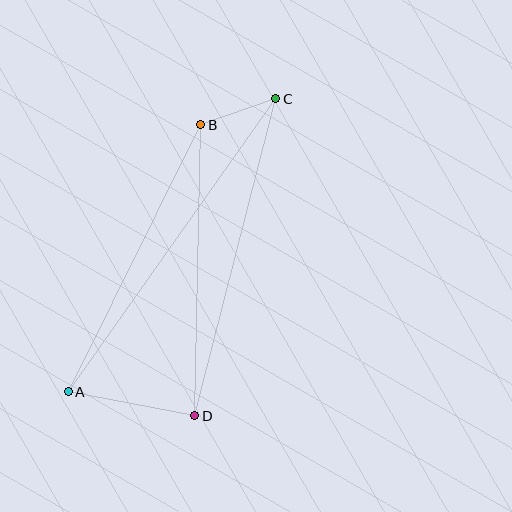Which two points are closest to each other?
Points B and C are closest to each other.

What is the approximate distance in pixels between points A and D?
The distance between A and D is approximately 128 pixels.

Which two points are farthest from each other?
Points A and C are farthest from each other.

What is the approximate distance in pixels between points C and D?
The distance between C and D is approximately 328 pixels.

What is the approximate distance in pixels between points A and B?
The distance between A and B is approximately 298 pixels.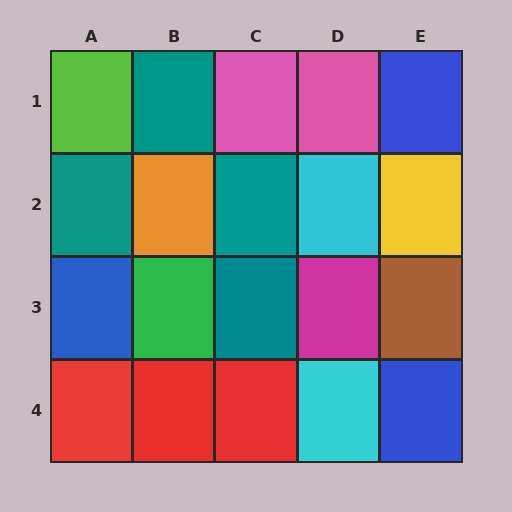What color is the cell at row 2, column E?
Yellow.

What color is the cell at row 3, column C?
Teal.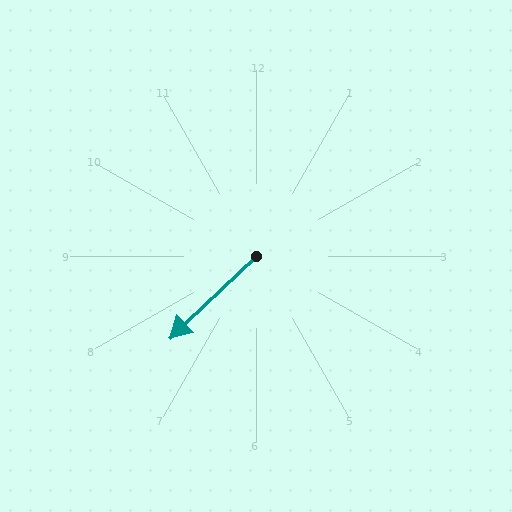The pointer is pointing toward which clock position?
Roughly 8 o'clock.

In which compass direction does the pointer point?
Southwest.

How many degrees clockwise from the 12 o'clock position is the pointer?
Approximately 226 degrees.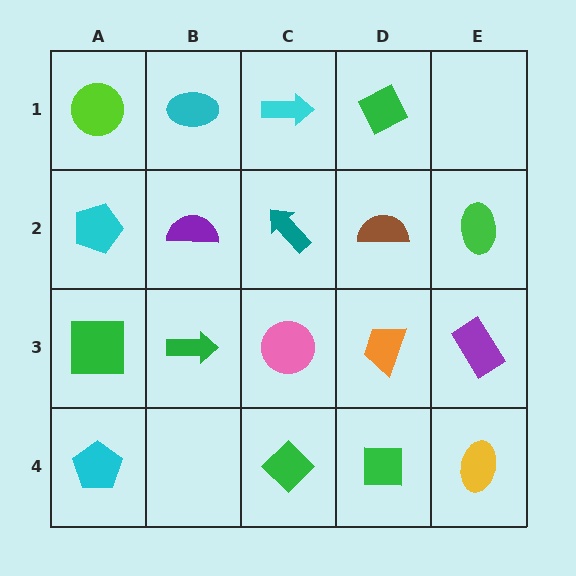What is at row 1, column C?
A cyan arrow.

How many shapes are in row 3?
5 shapes.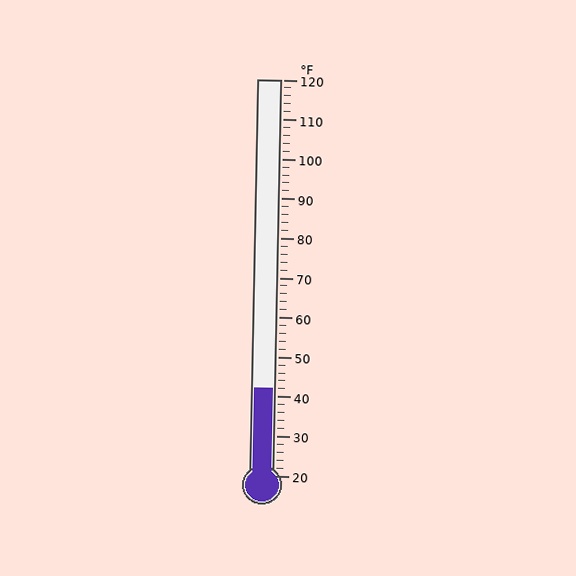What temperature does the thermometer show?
The thermometer shows approximately 42°F.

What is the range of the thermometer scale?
The thermometer scale ranges from 20°F to 120°F.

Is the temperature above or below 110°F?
The temperature is below 110°F.